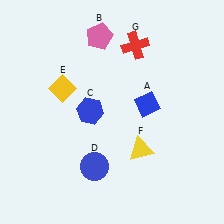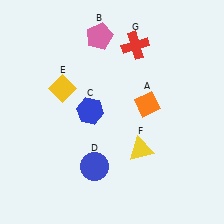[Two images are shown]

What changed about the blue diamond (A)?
In Image 1, A is blue. In Image 2, it changed to orange.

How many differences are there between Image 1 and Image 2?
There is 1 difference between the two images.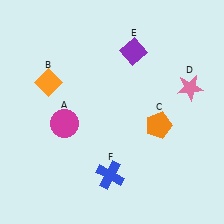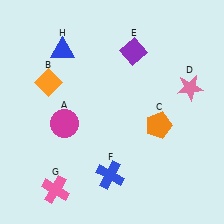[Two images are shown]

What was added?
A pink cross (G), a blue triangle (H) were added in Image 2.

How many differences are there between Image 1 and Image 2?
There are 2 differences between the two images.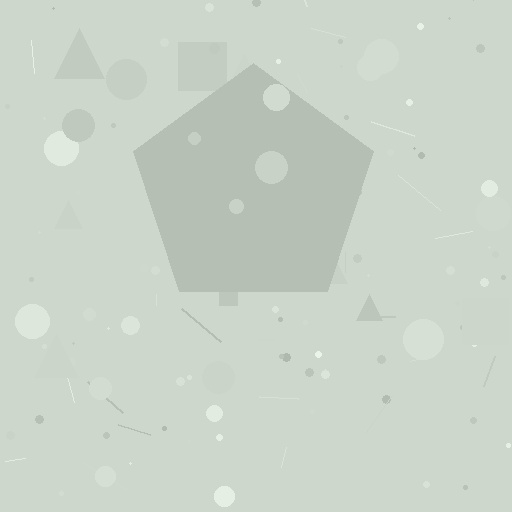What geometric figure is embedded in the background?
A pentagon is embedded in the background.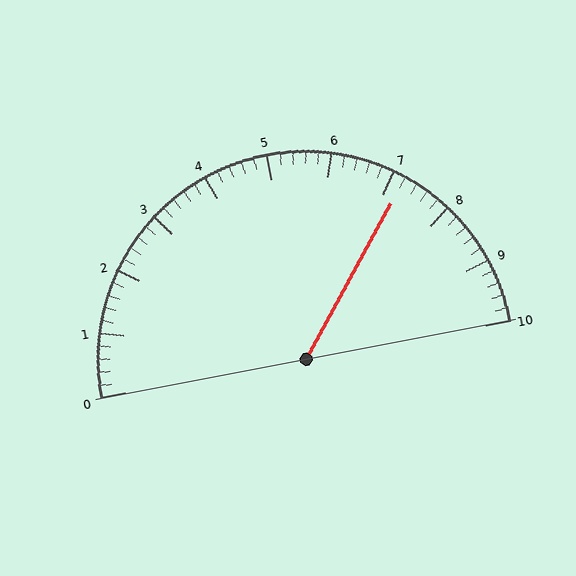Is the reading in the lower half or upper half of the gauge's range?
The reading is in the upper half of the range (0 to 10).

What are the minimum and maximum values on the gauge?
The gauge ranges from 0 to 10.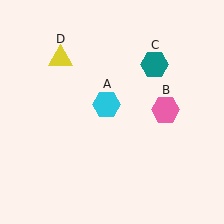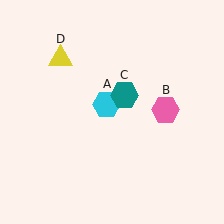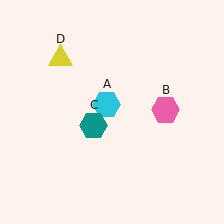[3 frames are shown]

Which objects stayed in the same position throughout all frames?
Cyan hexagon (object A) and pink hexagon (object B) and yellow triangle (object D) remained stationary.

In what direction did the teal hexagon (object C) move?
The teal hexagon (object C) moved down and to the left.